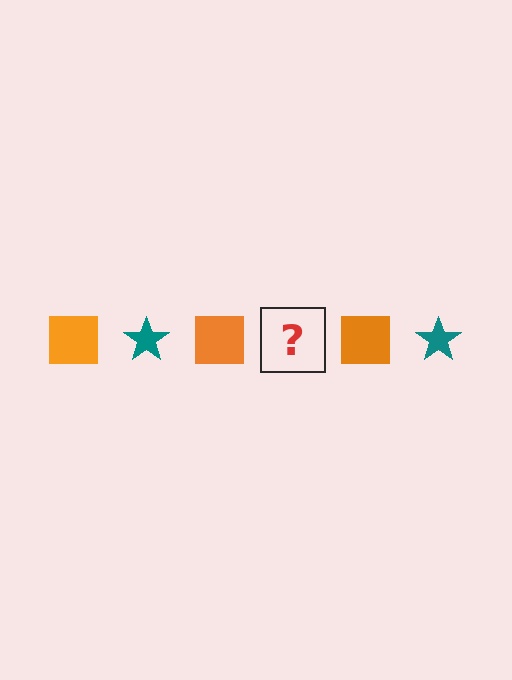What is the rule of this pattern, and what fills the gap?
The rule is that the pattern alternates between orange square and teal star. The gap should be filled with a teal star.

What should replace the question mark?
The question mark should be replaced with a teal star.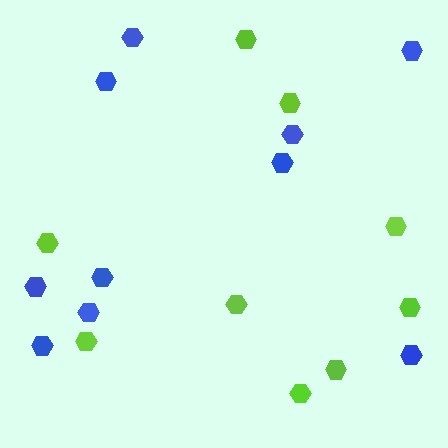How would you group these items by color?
There are 2 groups: one group of lime hexagons (9) and one group of blue hexagons (10).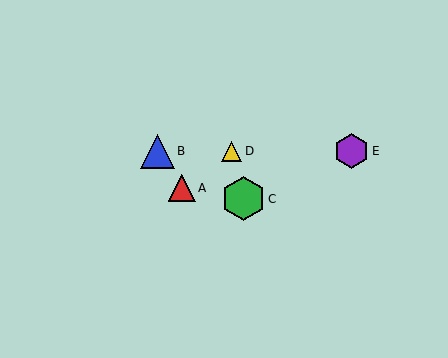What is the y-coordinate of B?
Object B is at y≈151.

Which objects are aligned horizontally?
Objects B, D, E are aligned horizontally.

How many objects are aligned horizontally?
3 objects (B, D, E) are aligned horizontally.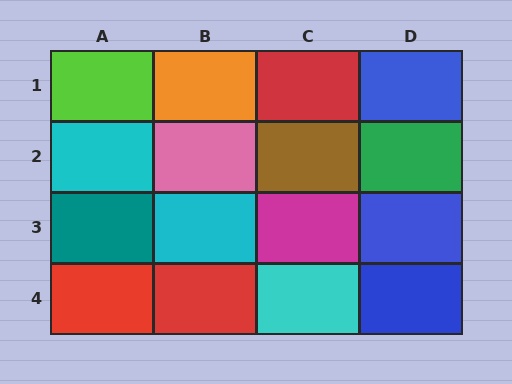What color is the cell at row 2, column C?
Brown.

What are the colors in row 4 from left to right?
Red, red, cyan, blue.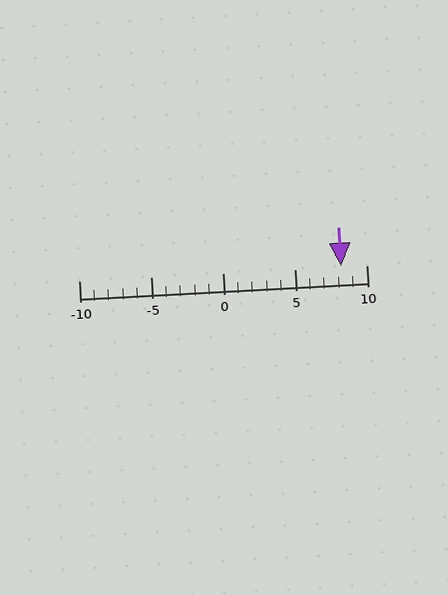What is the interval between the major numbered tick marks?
The major tick marks are spaced 5 units apart.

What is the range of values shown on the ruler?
The ruler shows values from -10 to 10.